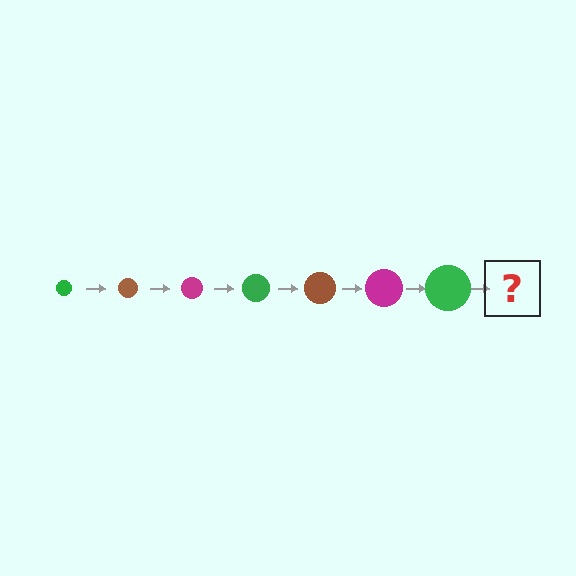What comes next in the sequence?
The next element should be a brown circle, larger than the previous one.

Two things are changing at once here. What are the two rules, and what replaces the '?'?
The two rules are that the circle grows larger each step and the color cycles through green, brown, and magenta. The '?' should be a brown circle, larger than the previous one.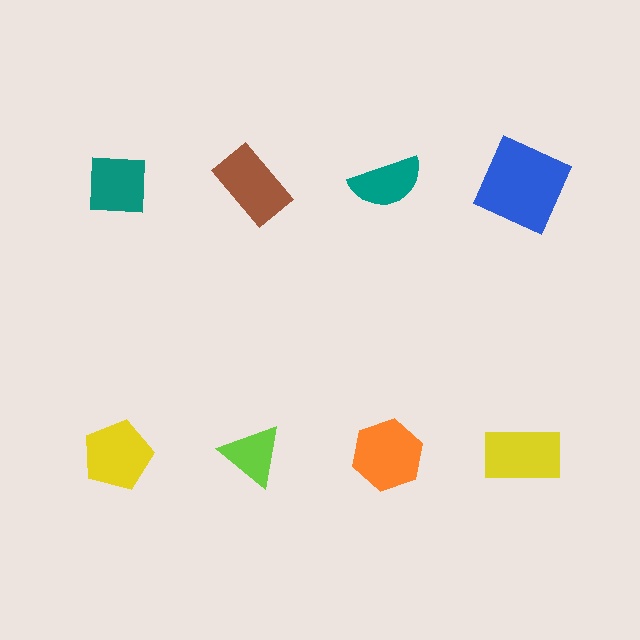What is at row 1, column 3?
A teal semicircle.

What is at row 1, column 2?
A brown rectangle.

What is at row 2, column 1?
A yellow pentagon.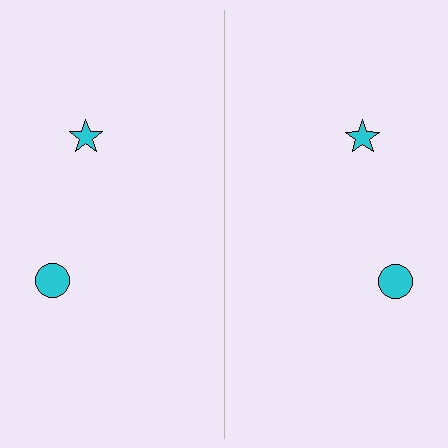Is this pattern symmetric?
Yes, this pattern has bilateral (reflection) symmetry.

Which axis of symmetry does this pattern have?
The pattern has a vertical axis of symmetry running through the center of the image.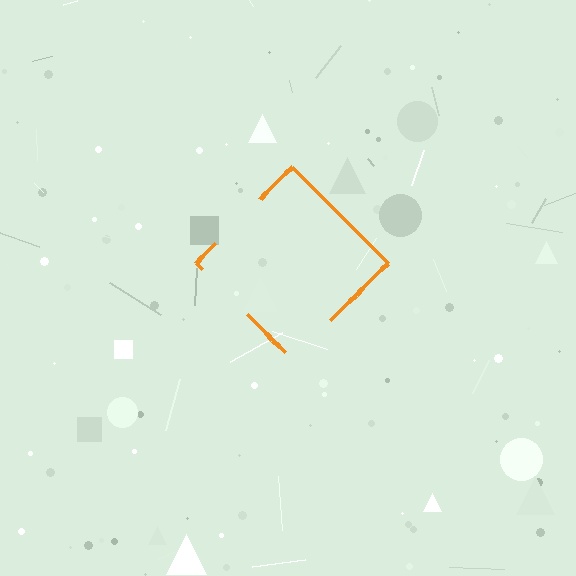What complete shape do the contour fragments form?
The contour fragments form a diamond.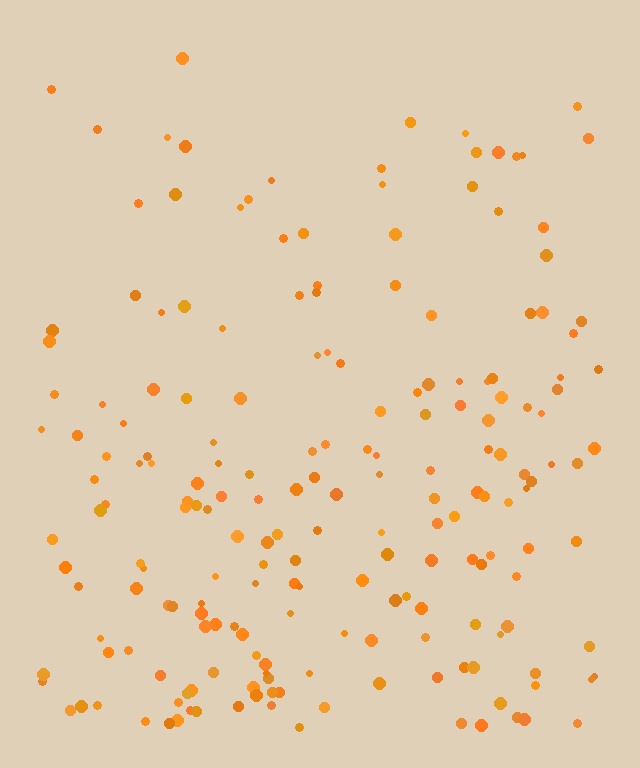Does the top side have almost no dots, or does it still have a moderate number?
Still a moderate number, just noticeably fewer than the bottom.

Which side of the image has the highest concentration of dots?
The bottom.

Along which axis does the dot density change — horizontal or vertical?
Vertical.